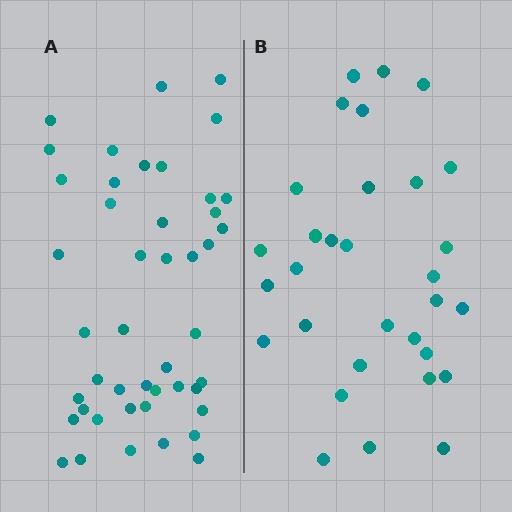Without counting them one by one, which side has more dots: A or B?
Region A (the left region) has more dots.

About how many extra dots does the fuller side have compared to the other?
Region A has approximately 15 more dots than region B.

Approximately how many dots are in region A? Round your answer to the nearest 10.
About 40 dots. (The exact count is 45, which rounds to 40.)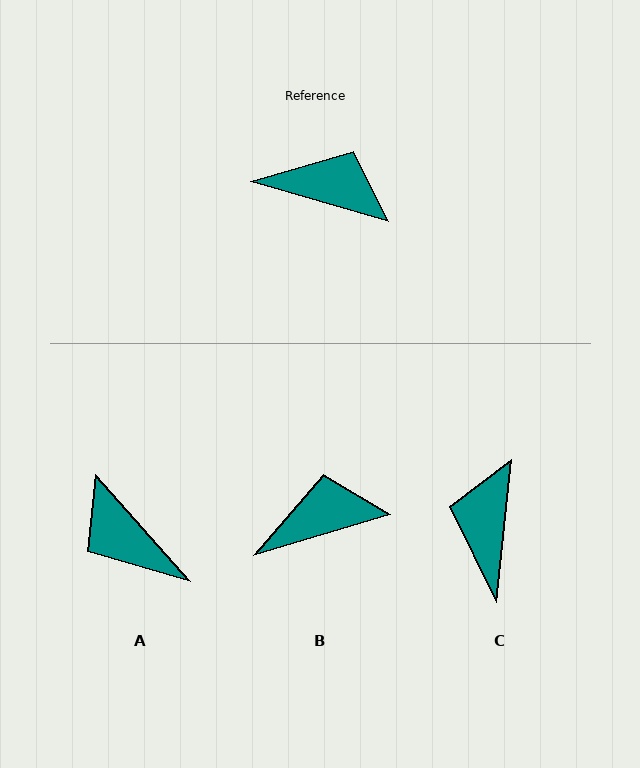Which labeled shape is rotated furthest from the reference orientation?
A, about 148 degrees away.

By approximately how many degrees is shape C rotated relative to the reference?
Approximately 100 degrees counter-clockwise.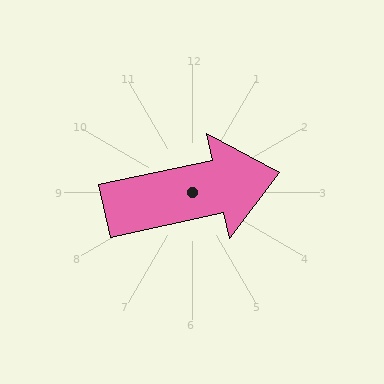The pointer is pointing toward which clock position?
Roughly 3 o'clock.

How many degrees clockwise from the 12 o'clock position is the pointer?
Approximately 78 degrees.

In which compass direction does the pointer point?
East.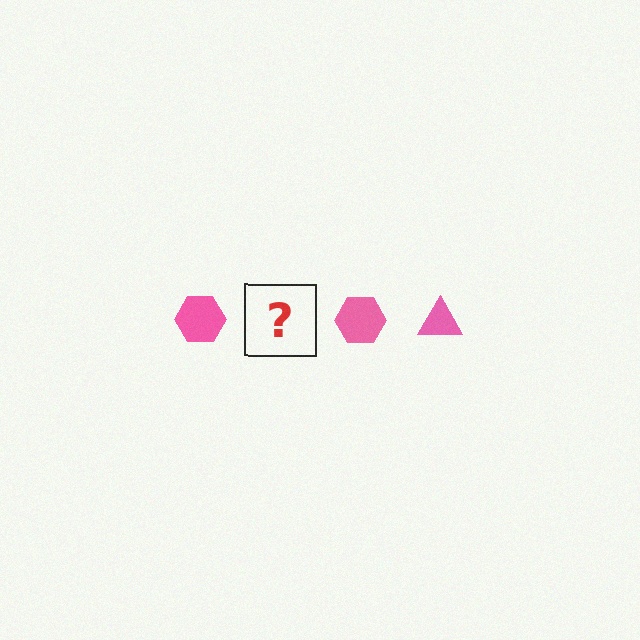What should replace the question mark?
The question mark should be replaced with a pink triangle.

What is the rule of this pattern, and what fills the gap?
The rule is that the pattern cycles through hexagon, triangle shapes in pink. The gap should be filled with a pink triangle.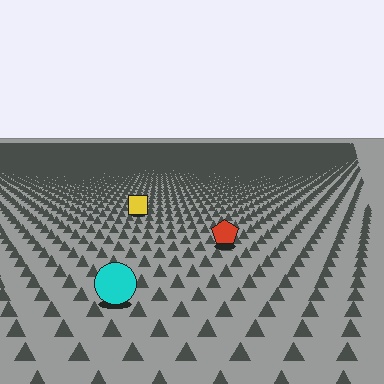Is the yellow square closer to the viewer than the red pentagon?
No. The red pentagon is closer — you can tell from the texture gradient: the ground texture is coarser near it.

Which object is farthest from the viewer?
The yellow square is farthest from the viewer. It appears smaller and the ground texture around it is denser.